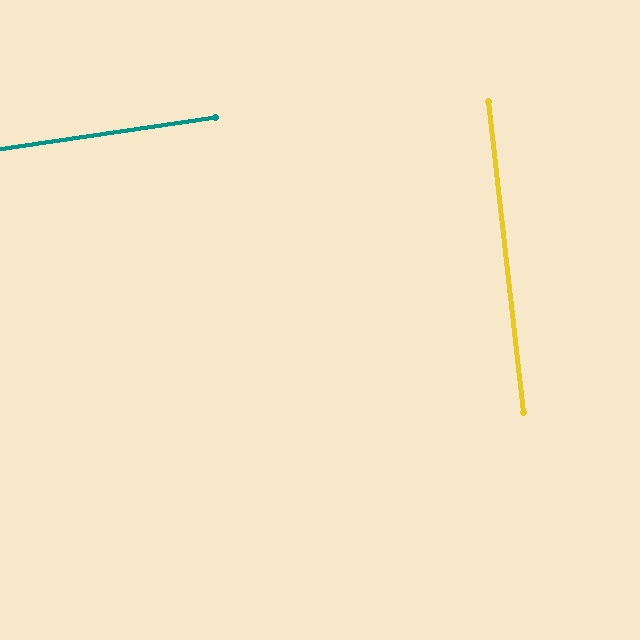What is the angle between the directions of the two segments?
Approximately 88 degrees.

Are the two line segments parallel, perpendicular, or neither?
Perpendicular — they meet at approximately 88°.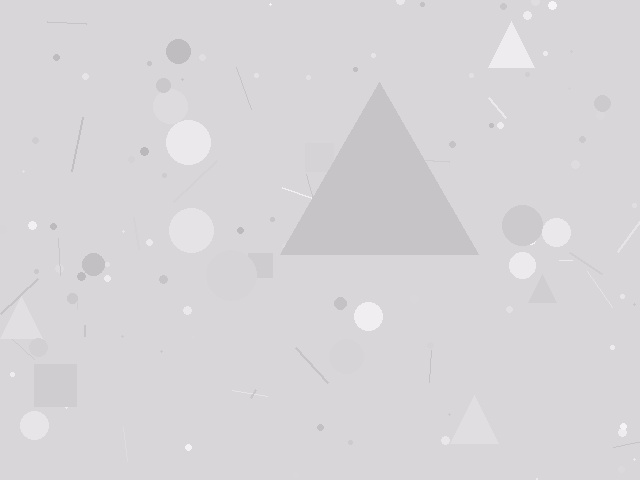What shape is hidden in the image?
A triangle is hidden in the image.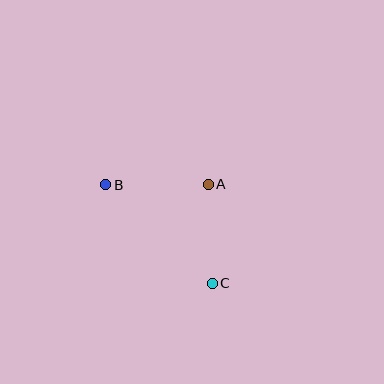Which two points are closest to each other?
Points A and C are closest to each other.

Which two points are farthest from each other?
Points B and C are farthest from each other.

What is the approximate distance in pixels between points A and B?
The distance between A and B is approximately 102 pixels.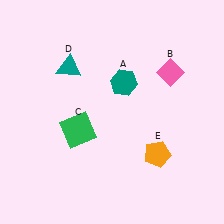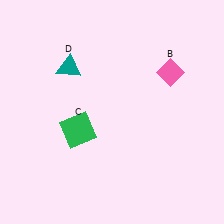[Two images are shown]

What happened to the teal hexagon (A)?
The teal hexagon (A) was removed in Image 2. It was in the top-right area of Image 1.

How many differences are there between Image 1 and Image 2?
There are 2 differences between the two images.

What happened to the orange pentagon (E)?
The orange pentagon (E) was removed in Image 2. It was in the bottom-right area of Image 1.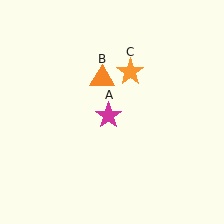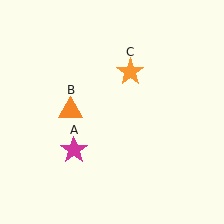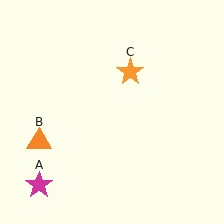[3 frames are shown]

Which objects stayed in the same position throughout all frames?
Orange star (object C) remained stationary.